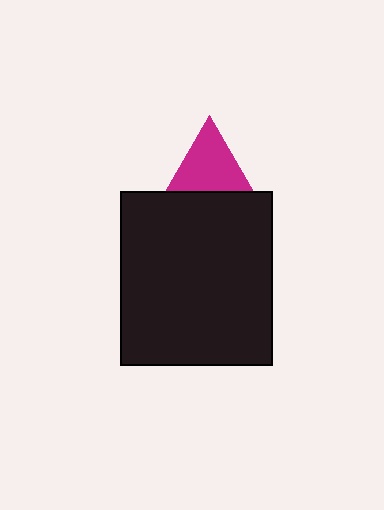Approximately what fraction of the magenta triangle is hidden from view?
Roughly 52% of the magenta triangle is hidden behind the black rectangle.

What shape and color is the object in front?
The object in front is a black rectangle.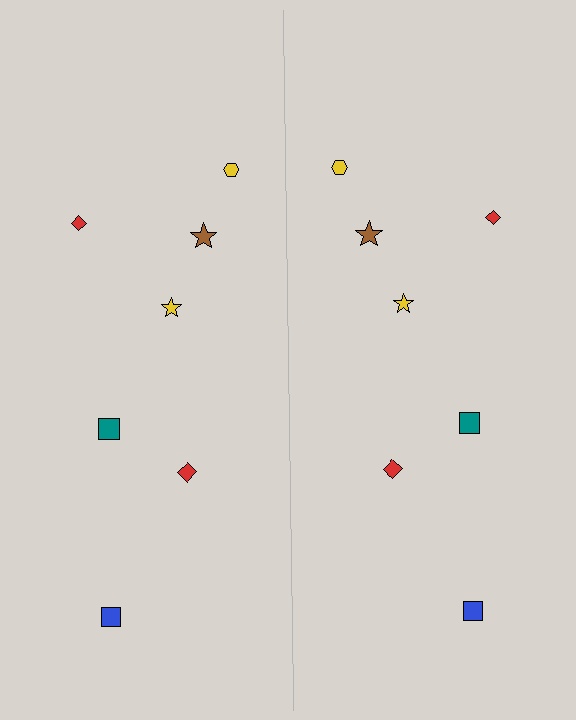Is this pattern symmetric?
Yes, this pattern has bilateral (reflection) symmetry.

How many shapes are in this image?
There are 14 shapes in this image.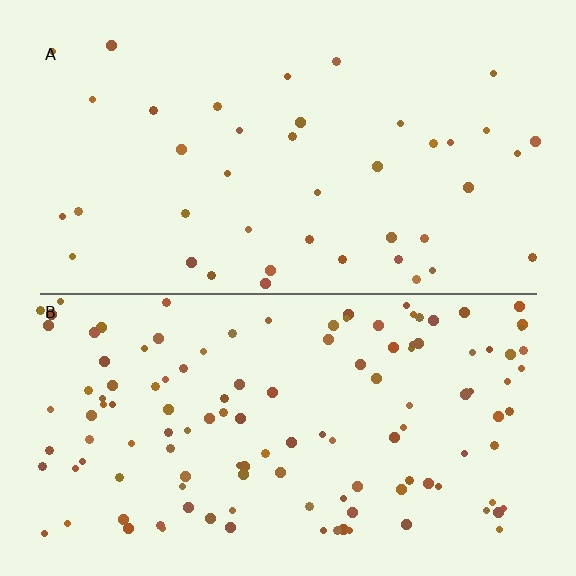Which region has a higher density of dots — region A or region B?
B (the bottom).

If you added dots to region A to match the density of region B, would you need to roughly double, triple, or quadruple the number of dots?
Approximately triple.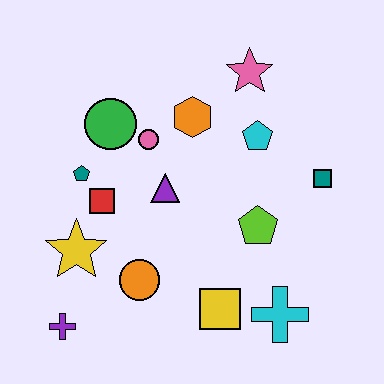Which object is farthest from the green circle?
The cyan cross is farthest from the green circle.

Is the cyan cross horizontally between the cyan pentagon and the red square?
No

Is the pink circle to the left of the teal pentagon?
No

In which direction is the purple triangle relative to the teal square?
The purple triangle is to the left of the teal square.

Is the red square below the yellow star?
No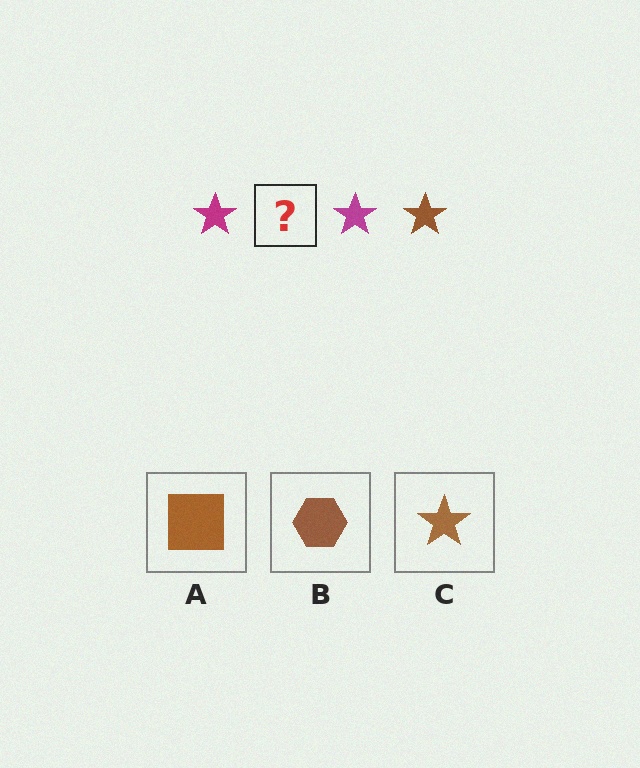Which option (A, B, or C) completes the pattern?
C.